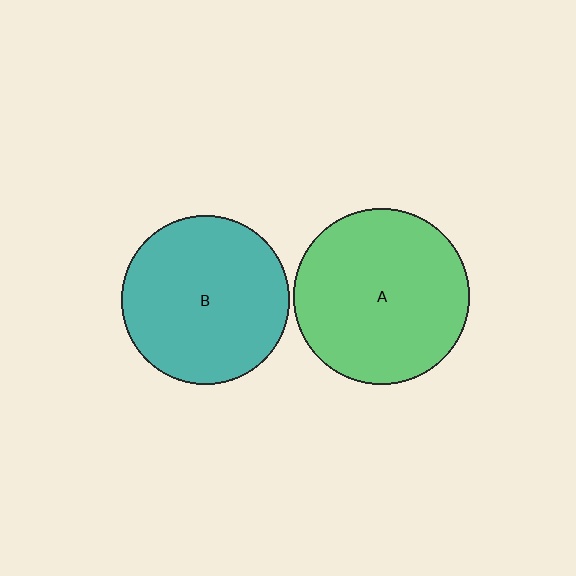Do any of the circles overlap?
No, none of the circles overlap.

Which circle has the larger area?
Circle A (green).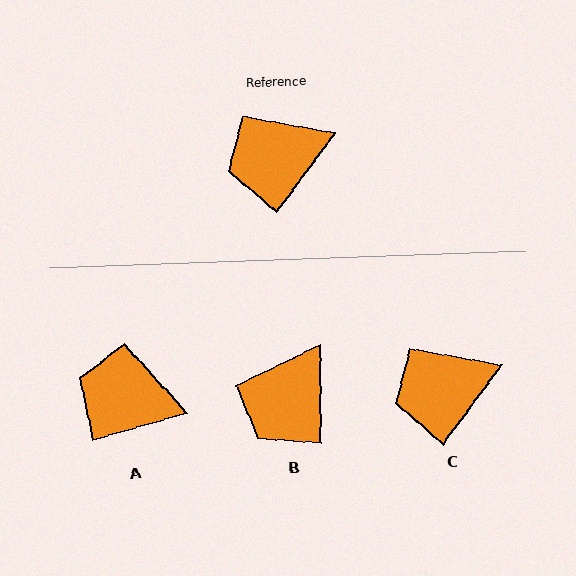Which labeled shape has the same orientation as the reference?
C.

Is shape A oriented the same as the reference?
No, it is off by about 37 degrees.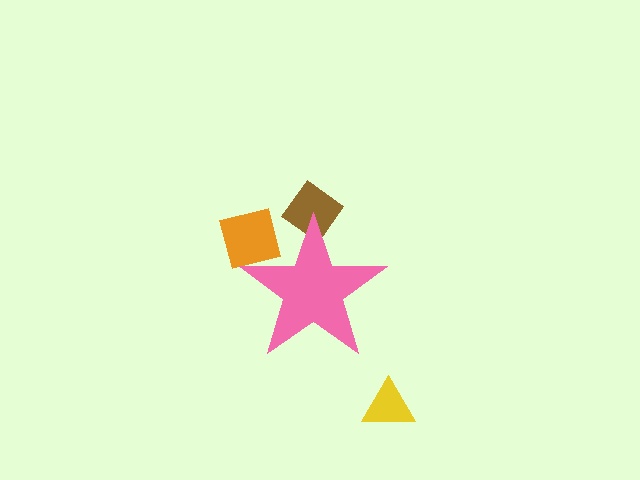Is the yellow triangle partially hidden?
No, the yellow triangle is fully visible.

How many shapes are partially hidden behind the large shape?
2 shapes are partially hidden.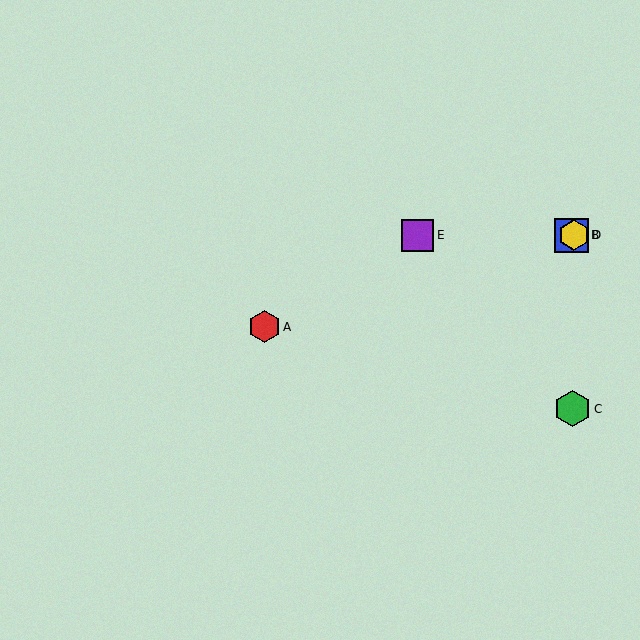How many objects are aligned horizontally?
3 objects (B, D, E) are aligned horizontally.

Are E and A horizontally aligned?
No, E is at y≈235 and A is at y≈327.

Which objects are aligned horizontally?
Objects B, D, E are aligned horizontally.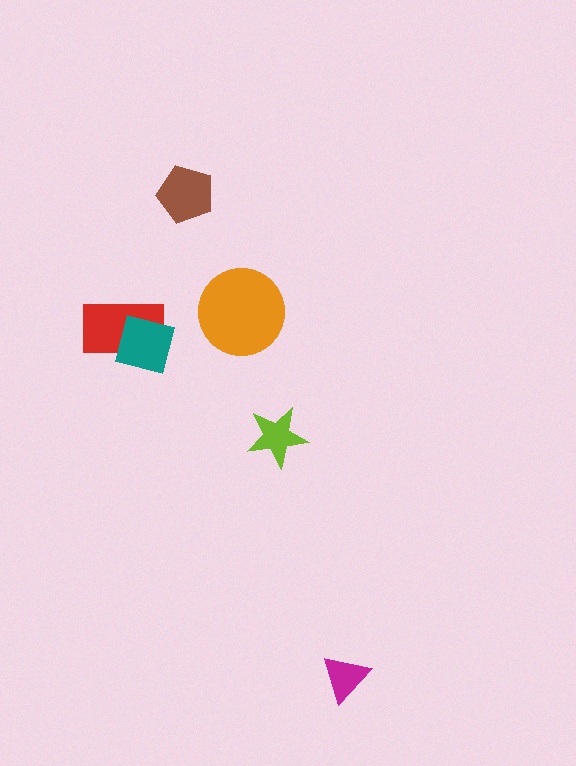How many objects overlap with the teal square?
1 object overlaps with the teal square.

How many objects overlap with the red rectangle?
1 object overlaps with the red rectangle.